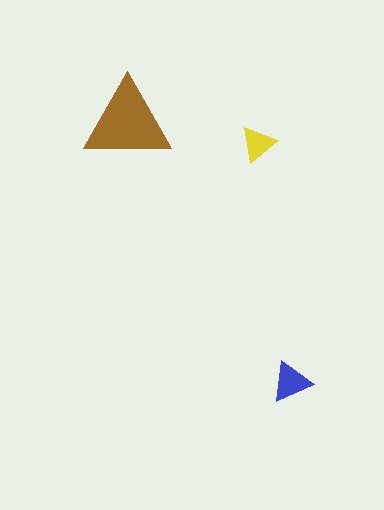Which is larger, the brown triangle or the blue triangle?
The brown one.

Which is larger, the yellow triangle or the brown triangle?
The brown one.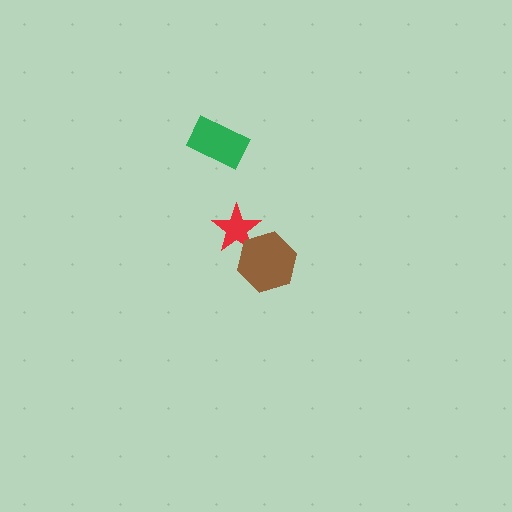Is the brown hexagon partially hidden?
No, no other shape covers it.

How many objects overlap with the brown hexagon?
1 object overlaps with the brown hexagon.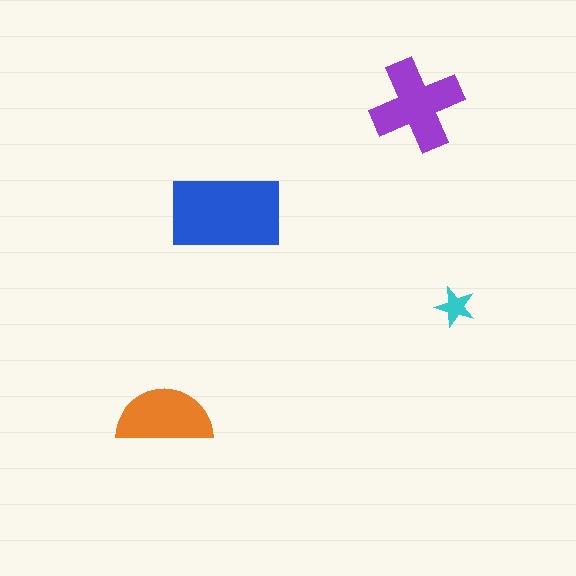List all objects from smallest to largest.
The cyan star, the orange semicircle, the purple cross, the blue rectangle.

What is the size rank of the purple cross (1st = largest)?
2nd.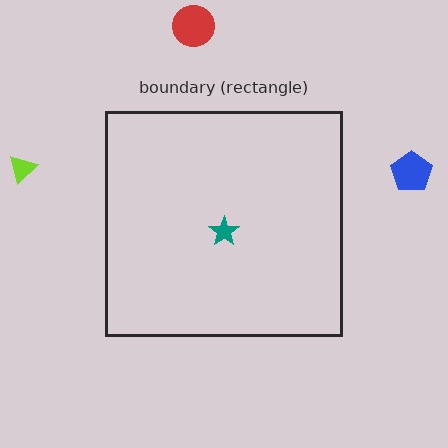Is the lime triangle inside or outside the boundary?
Outside.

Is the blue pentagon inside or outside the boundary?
Outside.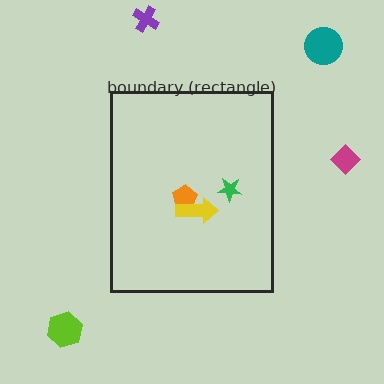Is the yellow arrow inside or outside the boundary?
Inside.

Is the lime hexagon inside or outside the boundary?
Outside.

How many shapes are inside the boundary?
3 inside, 4 outside.